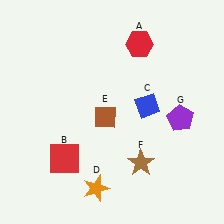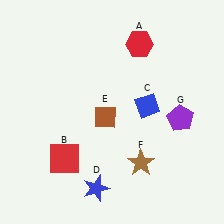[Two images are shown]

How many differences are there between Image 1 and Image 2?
There is 1 difference between the two images.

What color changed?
The star (D) changed from orange in Image 1 to blue in Image 2.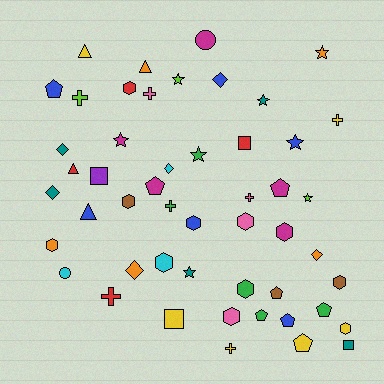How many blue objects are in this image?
There are 6 blue objects.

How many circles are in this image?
There are 2 circles.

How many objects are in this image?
There are 50 objects.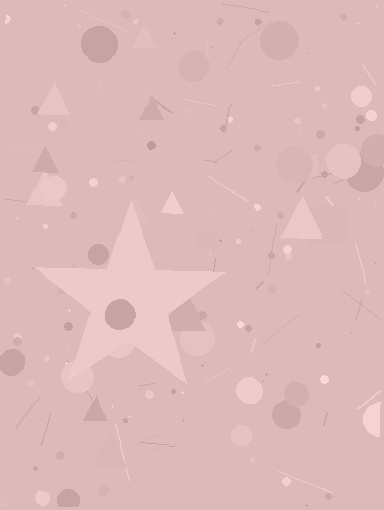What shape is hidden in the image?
A star is hidden in the image.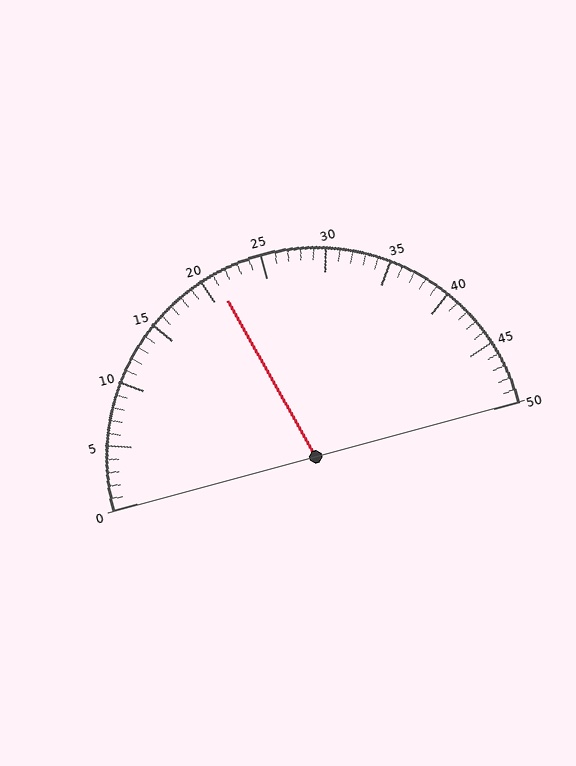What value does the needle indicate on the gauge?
The needle indicates approximately 21.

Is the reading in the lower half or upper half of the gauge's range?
The reading is in the lower half of the range (0 to 50).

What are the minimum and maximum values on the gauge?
The gauge ranges from 0 to 50.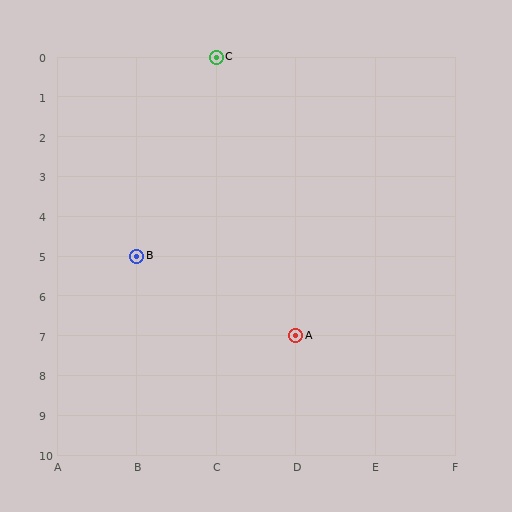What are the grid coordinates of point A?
Point A is at grid coordinates (D, 7).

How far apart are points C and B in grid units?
Points C and B are 1 column and 5 rows apart (about 5.1 grid units diagonally).